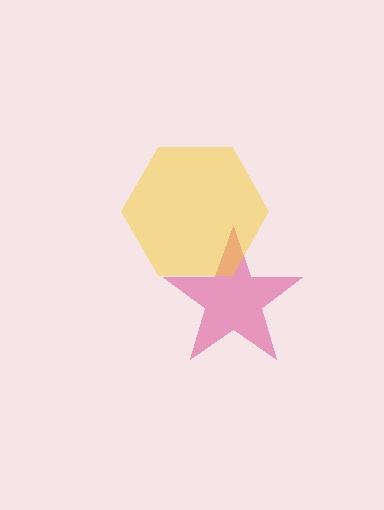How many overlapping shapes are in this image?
There are 2 overlapping shapes in the image.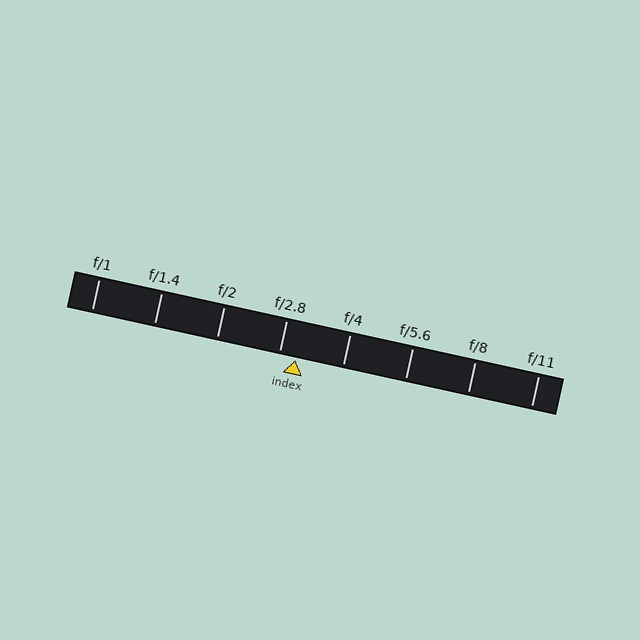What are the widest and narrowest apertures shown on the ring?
The widest aperture shown is f/1 and the narrowest is f/11.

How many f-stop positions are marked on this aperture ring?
There are 8 f-stop positions marked.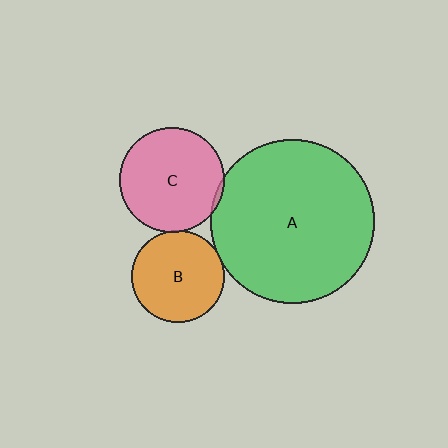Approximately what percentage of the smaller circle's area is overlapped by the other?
Approximately 5%.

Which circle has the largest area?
Circle A (green).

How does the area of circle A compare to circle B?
Approximately 3.1 times.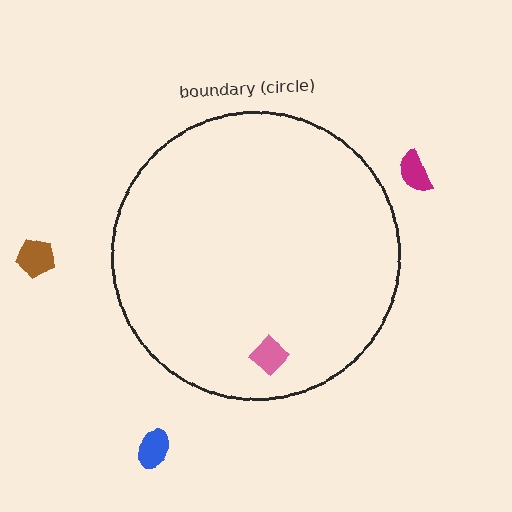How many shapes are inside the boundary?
1 inside, 3 outside.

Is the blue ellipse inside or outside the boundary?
Outside.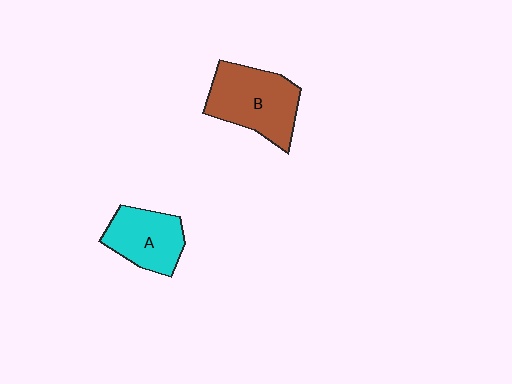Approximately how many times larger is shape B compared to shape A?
Approximately 1.3 times.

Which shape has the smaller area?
Shape A (cyan).